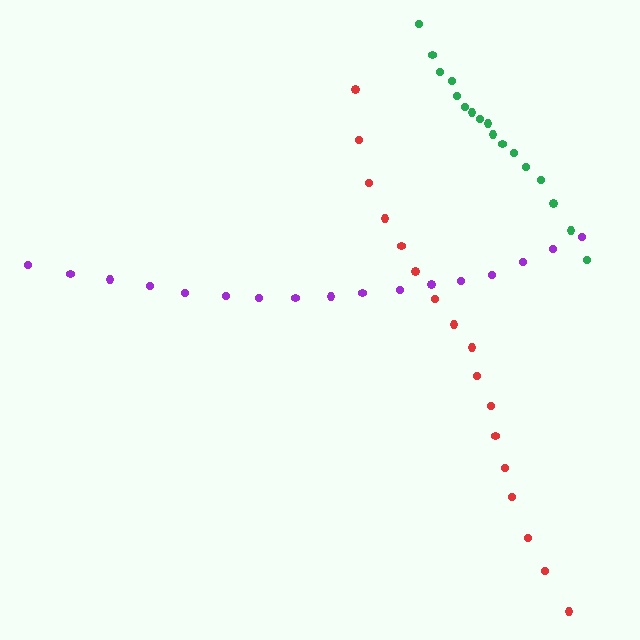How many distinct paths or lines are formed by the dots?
There are 3 distinct paths.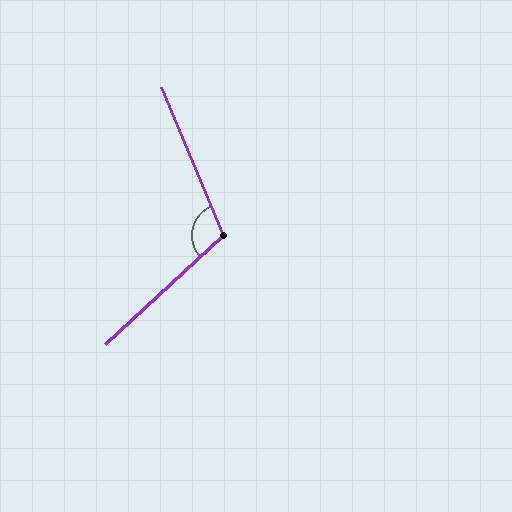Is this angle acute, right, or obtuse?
It is obtuse.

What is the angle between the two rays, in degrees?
Approximately 110 degrees.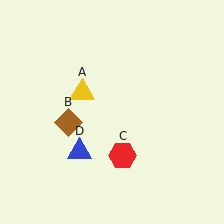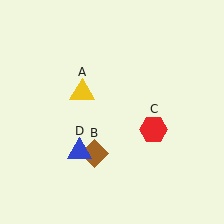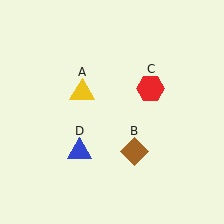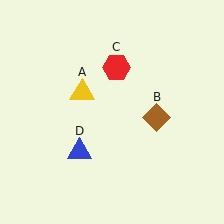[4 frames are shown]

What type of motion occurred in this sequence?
The brown diamond (object B), red hexagon (object C) rotated counterclockwise around the center of the scene.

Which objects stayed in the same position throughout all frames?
Yellow triangle (object A) and blue triangle (object D) remained stationary.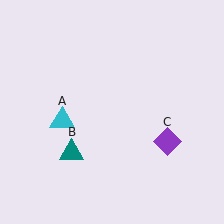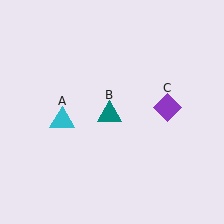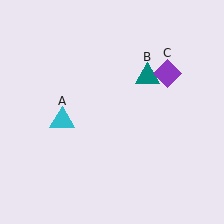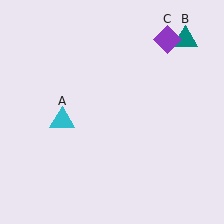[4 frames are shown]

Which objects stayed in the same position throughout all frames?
Cyan triangle (object A) remained stationary.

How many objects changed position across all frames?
2 objects changed position: teal triangle (object B), purple diamond (object C).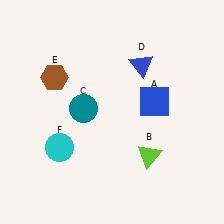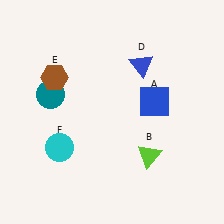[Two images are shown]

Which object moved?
The teal circle (C) moved left.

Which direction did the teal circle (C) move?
The teal circle (C) moved left.